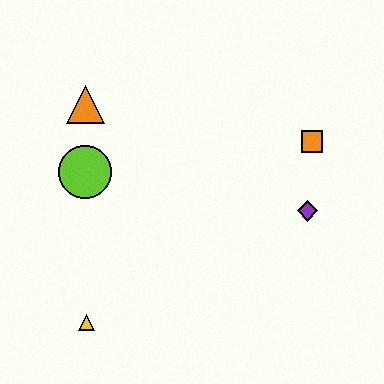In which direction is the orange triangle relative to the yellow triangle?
The orange triangle is above the yellow triangle.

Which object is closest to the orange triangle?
The lime circle is closest to the orange triangle.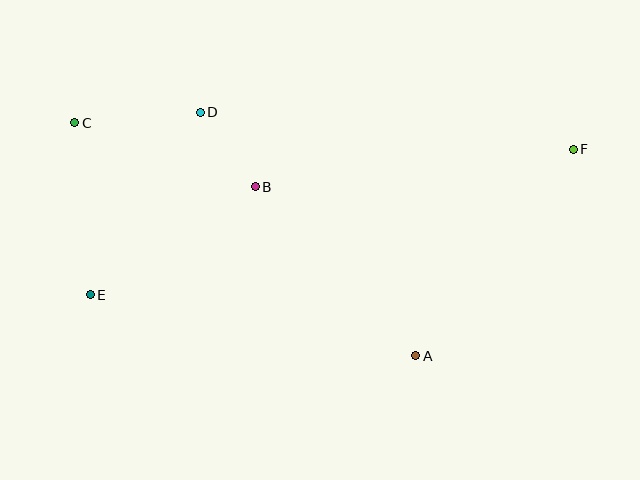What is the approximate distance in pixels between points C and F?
The distance between C and F is approximately 499 pixels.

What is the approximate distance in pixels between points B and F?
The distance between B and F is approximately 321 pixels.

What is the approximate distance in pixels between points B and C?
The distance between B and C is approximately 191 pixels.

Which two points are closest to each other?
Points B and D are closest to each other.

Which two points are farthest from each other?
Points E and F are farthest from each other.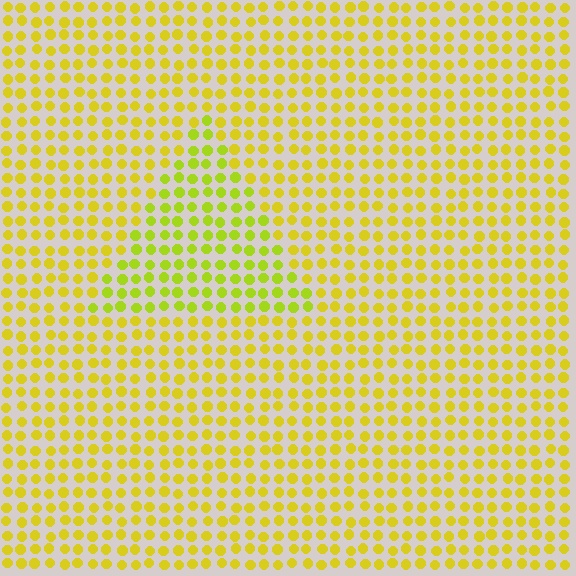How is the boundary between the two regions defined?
The boundary is defined purely by a slight shift in hue (about 21 degrees). Spacing, size, and orientation are identical on both sides.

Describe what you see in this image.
The image is filled with small yellow elements in a uniform arrangement. A triangle-shaped region is visible where the elements are tinted to a slightly different hue, forming a subtle color boundary.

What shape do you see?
I see a triangle.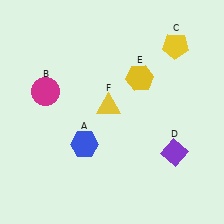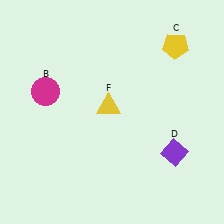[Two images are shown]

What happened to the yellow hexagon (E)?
The yellow hexagon (E) was removed in Image 2. It was in the top-right area of Image 1.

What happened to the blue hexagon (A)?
The blue hexagon (A) was removed in Image 2. It was in the bottom-left area of Image 1.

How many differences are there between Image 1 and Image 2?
There are 2 differences between the two images.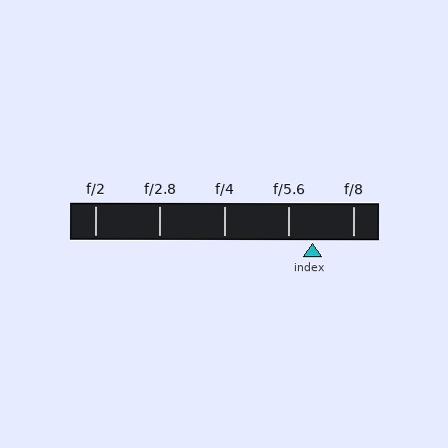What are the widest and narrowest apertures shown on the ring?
The widest aperture shown is f/2 and the narrowest is f/8.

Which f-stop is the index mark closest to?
The index mark is closest to f/5.6.